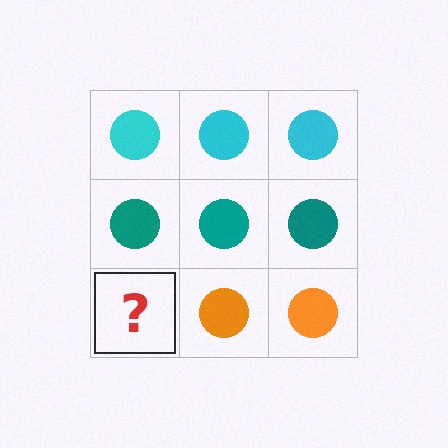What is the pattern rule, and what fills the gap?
The rule is that each row has a consistent color. The gap should be filled with an orange circle.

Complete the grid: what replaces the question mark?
The question mark should be replaced with an orange circle.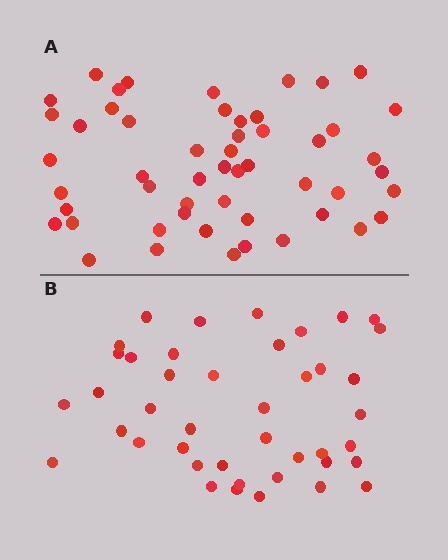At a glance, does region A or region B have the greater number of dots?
Region A (the top region) has more dots.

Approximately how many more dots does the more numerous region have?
Region A has roughly 10 or so more dots than region B.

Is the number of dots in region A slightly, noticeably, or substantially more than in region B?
Region A has only slightly more — the two regions are fairly close. The ratio is roughly 1.2 to 1.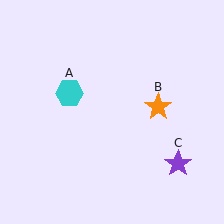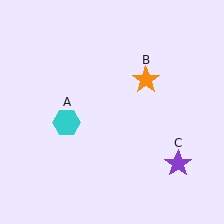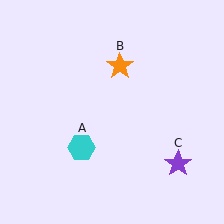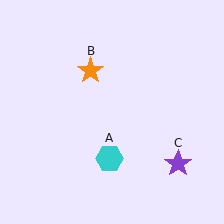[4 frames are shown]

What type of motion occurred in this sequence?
The cyan hexagon (object A), orange star (object B) rotated counterclockwise around the center of the scene.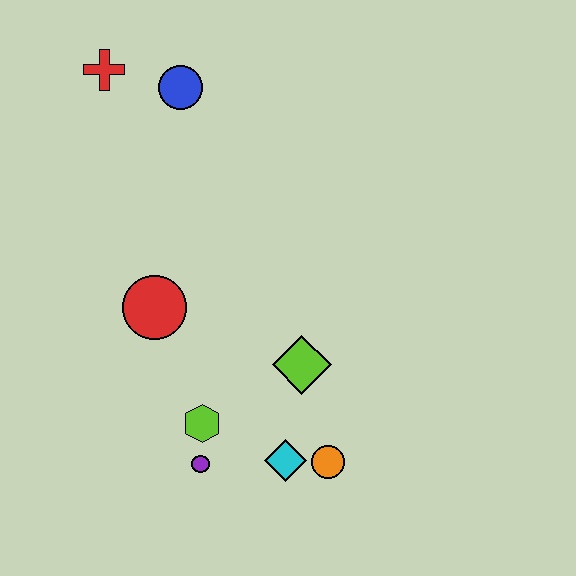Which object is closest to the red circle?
The lime hexagon is closest to the red circle.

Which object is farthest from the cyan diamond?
The red cross is farthest from the cyan diamond.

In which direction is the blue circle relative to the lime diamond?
The blue circle is above the lime diamond.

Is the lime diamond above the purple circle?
Yes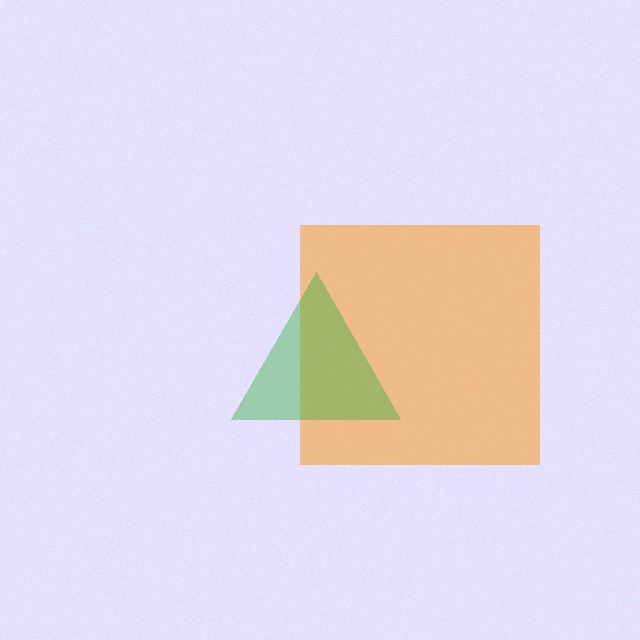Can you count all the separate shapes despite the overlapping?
Yes, there are 2 separate shapes.